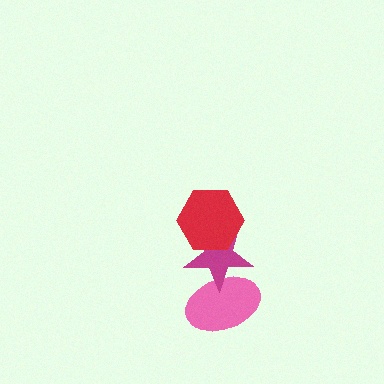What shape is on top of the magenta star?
The red hexagon is on top of the magenta star.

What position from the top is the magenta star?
The magenta star is 2nd from the top.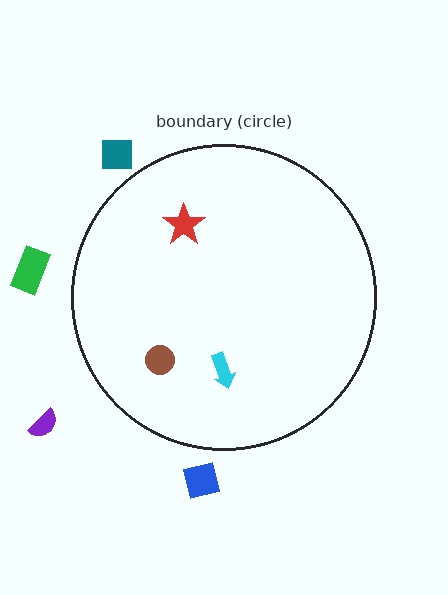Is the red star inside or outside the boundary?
Inside.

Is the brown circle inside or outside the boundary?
Inside.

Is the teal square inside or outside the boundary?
Outside.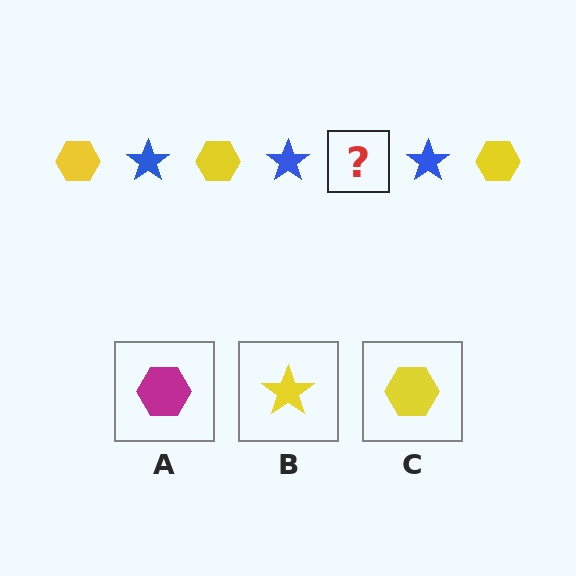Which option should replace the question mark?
Option C.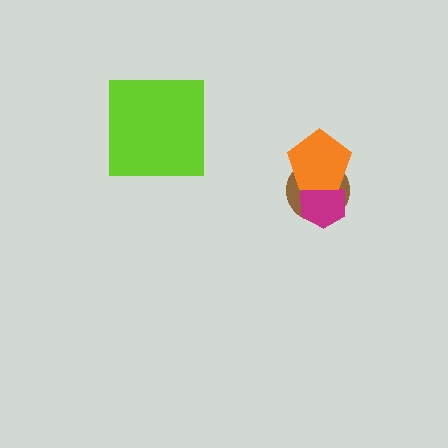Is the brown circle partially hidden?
Yes, it is partially covered by another shape.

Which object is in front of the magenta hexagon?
The orange pentagon is in front of the magenta hexagon.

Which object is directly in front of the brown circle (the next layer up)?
The magenta hexagon is directly in front of the brown circle.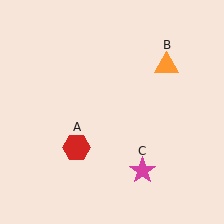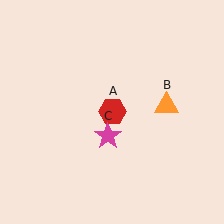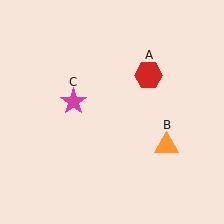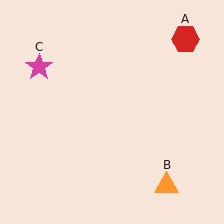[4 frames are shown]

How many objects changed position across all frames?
3 objects changed position: red hexagon (object A), orange triangle (object B), magenta star (object C).